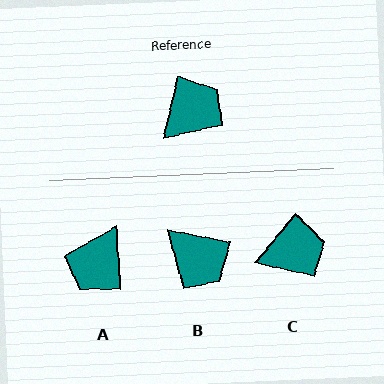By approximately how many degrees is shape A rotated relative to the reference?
Approximately 163 degrees clockwise.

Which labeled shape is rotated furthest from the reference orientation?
A, about 163 degrees away.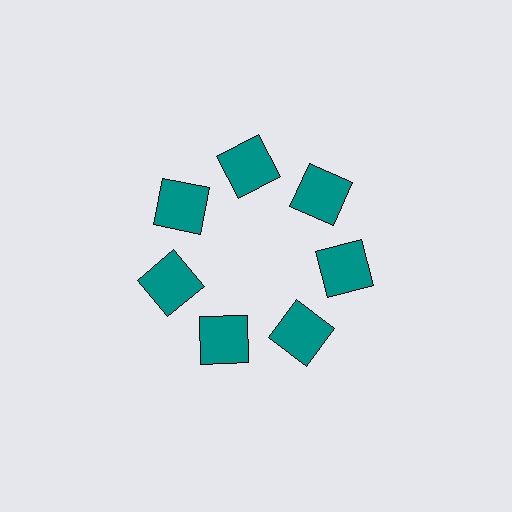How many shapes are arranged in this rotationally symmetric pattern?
There are 7 shapes, arranged in 7 groups of 1.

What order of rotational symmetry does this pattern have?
This pattern has 7-fold rotational symmetry.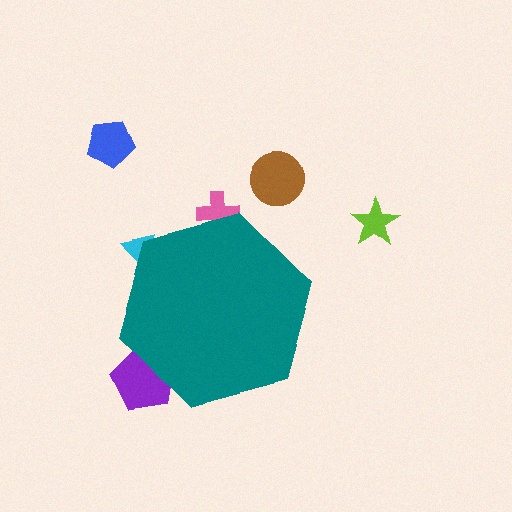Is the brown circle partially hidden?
No, the brown circle is fully visible.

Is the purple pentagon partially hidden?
Yes, the purple pentagon is partially hidden behind the teal hexagon.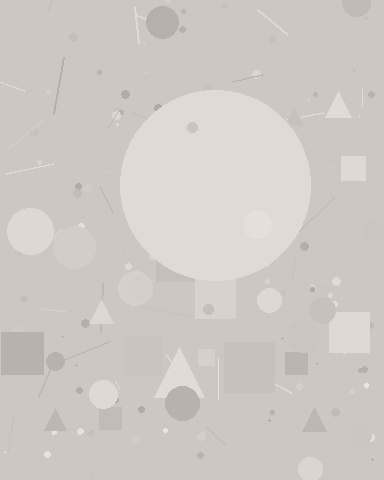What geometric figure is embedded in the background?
A circle is embedded in the background.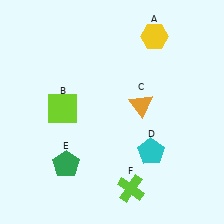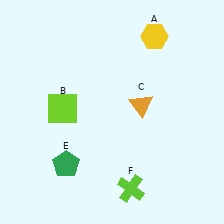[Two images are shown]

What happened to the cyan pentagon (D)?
The cyan pentagon (D) was removed in Image 2. It was in the bottom-right area of Image 1.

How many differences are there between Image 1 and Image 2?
There is 1 difference between the two images.